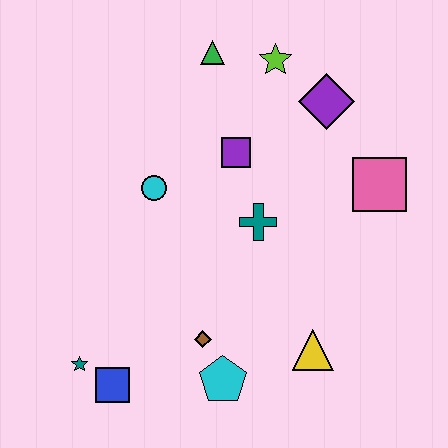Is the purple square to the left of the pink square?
Yes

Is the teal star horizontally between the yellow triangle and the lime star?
No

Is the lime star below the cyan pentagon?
No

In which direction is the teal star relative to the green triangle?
The teal star is below the green triangle.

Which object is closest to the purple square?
The teal cross is closest to the purple square.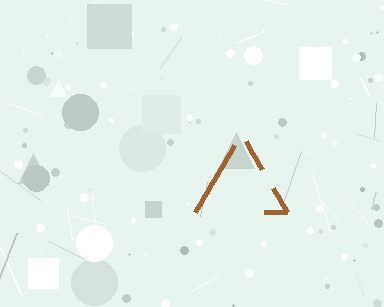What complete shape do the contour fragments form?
The contour fragments form a triangle.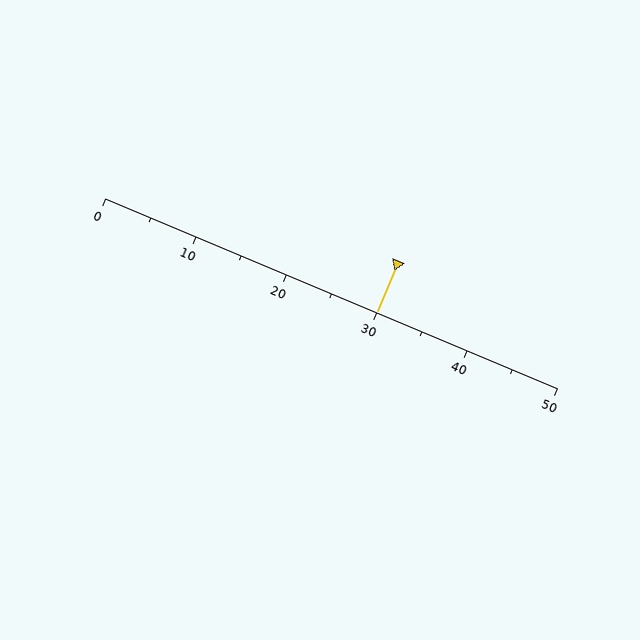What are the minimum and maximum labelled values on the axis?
The axis runs from 0 to 50.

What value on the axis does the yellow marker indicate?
The marker indicates approximately 30.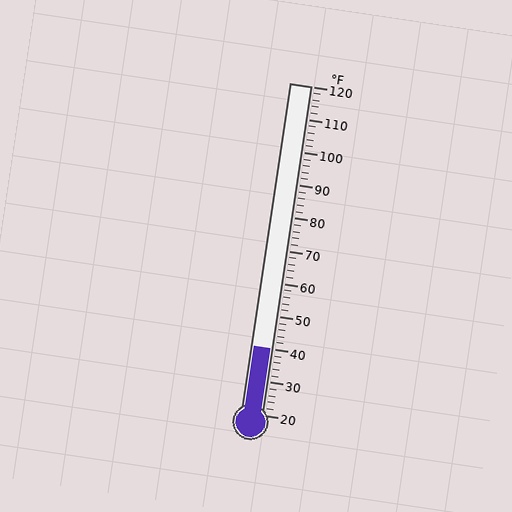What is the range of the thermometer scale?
The thermometer scale ranges from 20°F to 120°F.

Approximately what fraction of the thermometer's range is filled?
The thermometer is filled to approximately 20% of its range.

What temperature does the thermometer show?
The thermometer shows approximately 40°F.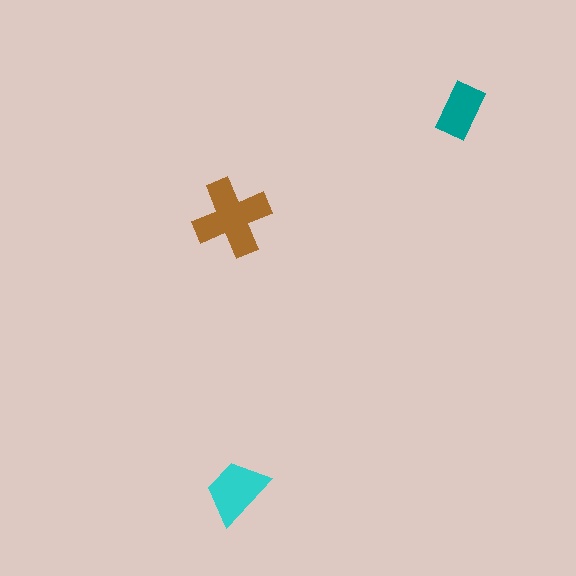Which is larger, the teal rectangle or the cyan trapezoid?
The cyan trapezoid.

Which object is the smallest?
The teal rectangle.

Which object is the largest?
The brown cross.